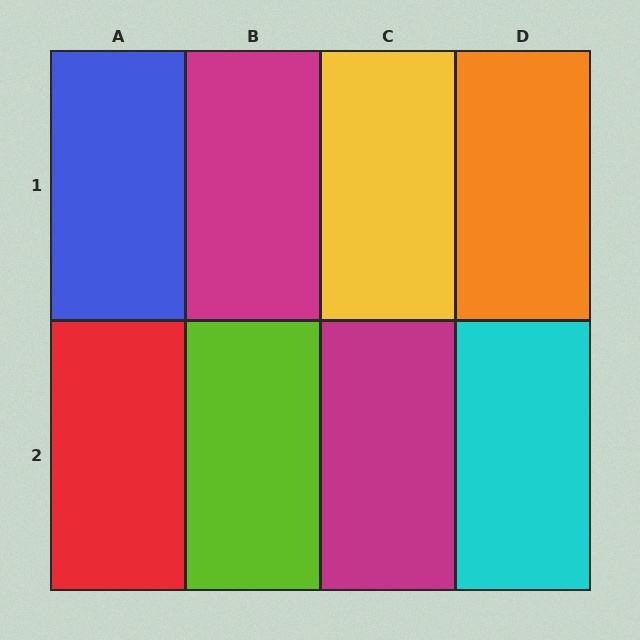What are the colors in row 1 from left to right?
Blue, magenta, yellow, orange.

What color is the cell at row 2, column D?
Cyan.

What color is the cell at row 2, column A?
Red.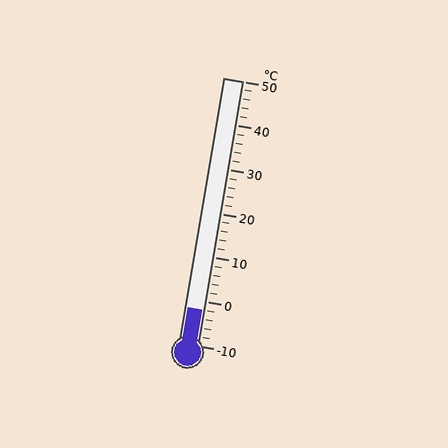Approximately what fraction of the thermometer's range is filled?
The thermometer is filled to approximately 15% of its range.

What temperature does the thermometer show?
The thermometer shows approximately -2°C.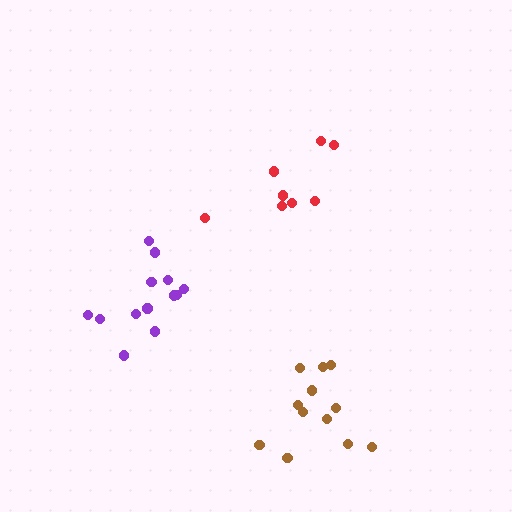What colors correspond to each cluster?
The clusters are colored: red, purple, brown.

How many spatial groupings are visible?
There are 3 spatial groupings.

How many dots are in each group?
Group 1: 8 dots, Group 2: 13 dots, Group 3: 12 dots (33 total).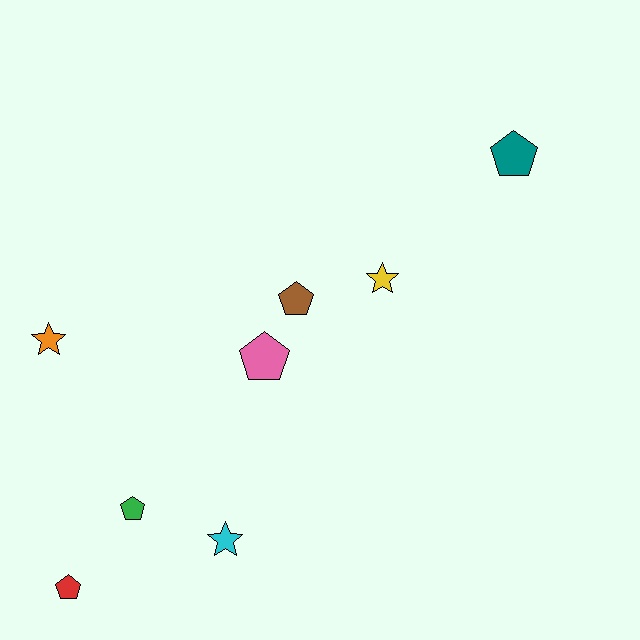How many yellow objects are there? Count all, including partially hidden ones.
There is 1 yellow object.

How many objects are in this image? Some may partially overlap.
There are 8 objects.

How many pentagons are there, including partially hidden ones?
There are 5 pentagons.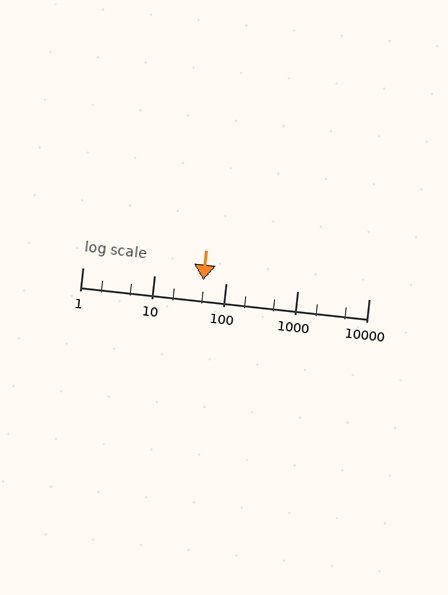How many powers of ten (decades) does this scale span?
The scale spans 4 decades, from 1 to 10000.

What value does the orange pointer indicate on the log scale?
The pointer indicates approximately 49.